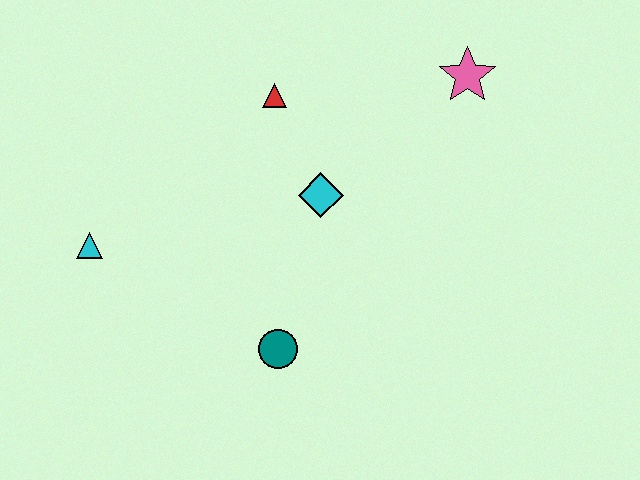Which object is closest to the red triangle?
The cyan diamond is closest to the red triangle.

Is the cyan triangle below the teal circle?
No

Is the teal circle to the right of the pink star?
No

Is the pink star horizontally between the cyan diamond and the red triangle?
No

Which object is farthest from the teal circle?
The pink star is farthest from the teal circle.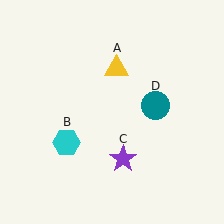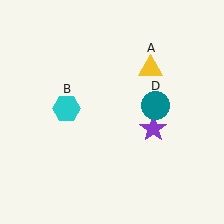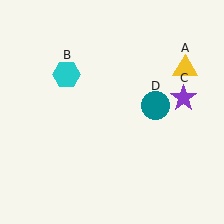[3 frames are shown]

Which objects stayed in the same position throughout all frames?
Teal circle (object D) remained stationary.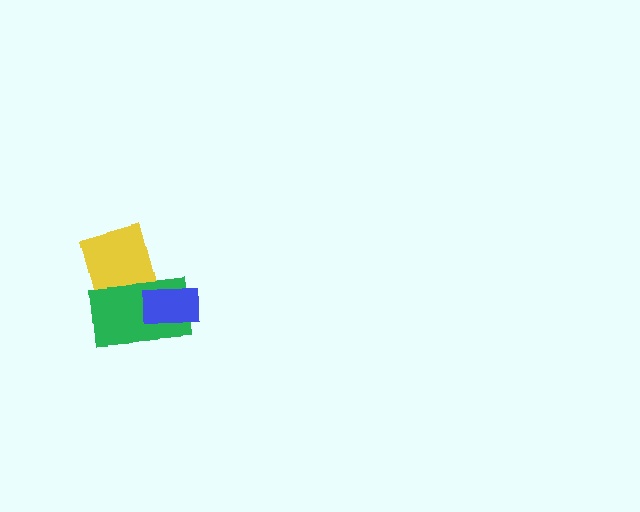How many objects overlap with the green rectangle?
2 objects overlap with the green rectangle.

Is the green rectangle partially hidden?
Yes, it is partially covered by another shape.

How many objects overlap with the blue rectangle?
1 object overlaps with the blue rectangle.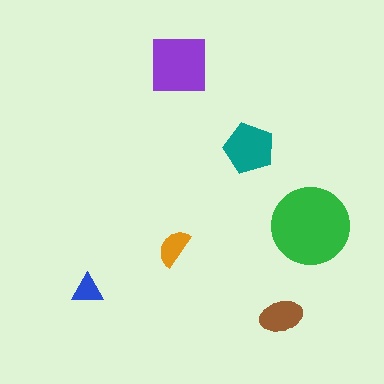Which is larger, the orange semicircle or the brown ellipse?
The brown ellipse.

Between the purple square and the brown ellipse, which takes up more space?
The purple square.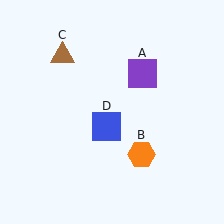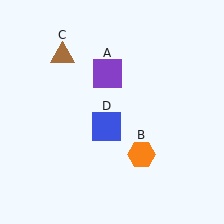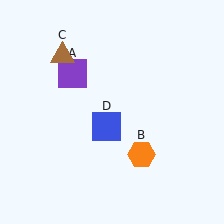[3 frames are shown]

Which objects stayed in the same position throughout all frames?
Orange hexagon (object B) and brown triangle (object C) and blue square (object D) remained stationary.